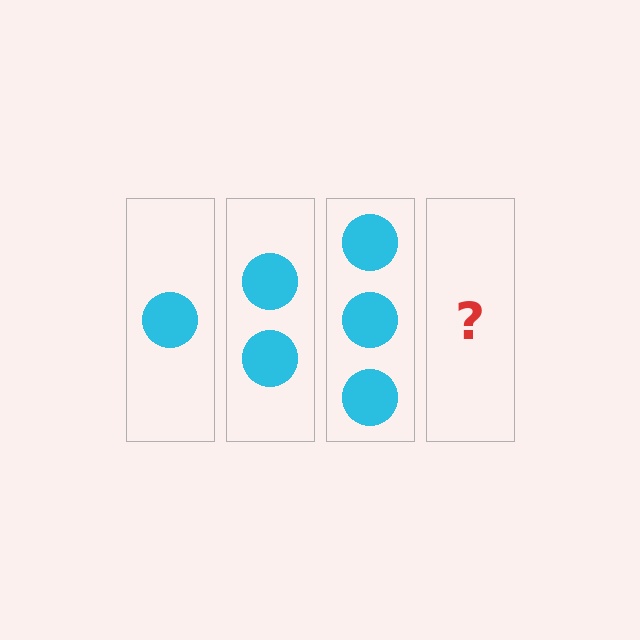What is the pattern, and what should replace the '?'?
The pattern is that each step adds one more circle. The '?' should be 4 circles.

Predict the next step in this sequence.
The next step is 4 circles.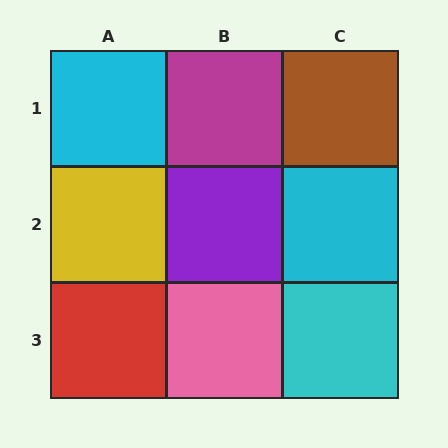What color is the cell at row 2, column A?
Yellow.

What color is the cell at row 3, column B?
Pink.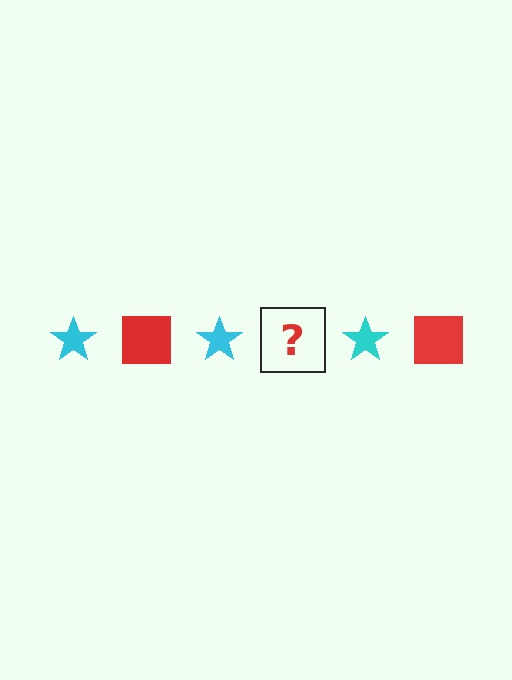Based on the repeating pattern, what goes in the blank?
The blank should be a red square.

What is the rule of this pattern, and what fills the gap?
The rule is that the pattern alternates between cyan star and red square. The gap should be filled with a red square.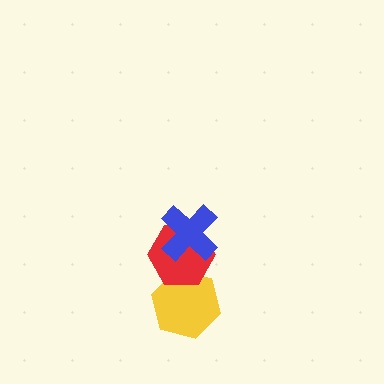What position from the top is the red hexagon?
The red hexagon is 2nd from the top.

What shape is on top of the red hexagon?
The blue cross is on top of the red hexagon.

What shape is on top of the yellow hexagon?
The red hexagon is on top of the yellow hexagon.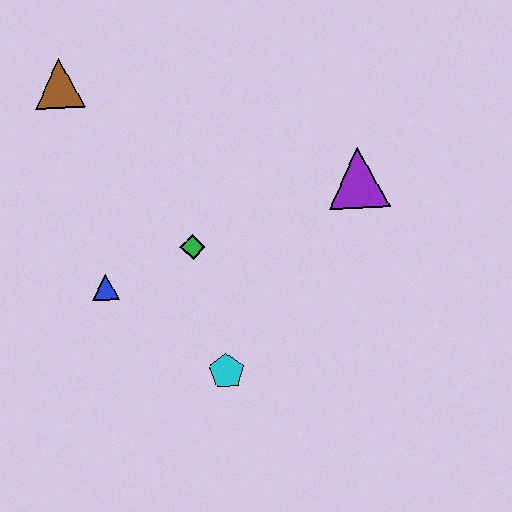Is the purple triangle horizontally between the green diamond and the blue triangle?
No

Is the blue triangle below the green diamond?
Yes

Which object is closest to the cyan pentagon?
The green diamond is closest to the cyan pentagon.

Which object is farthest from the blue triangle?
The purple triangle is farthest from the blue triangle.